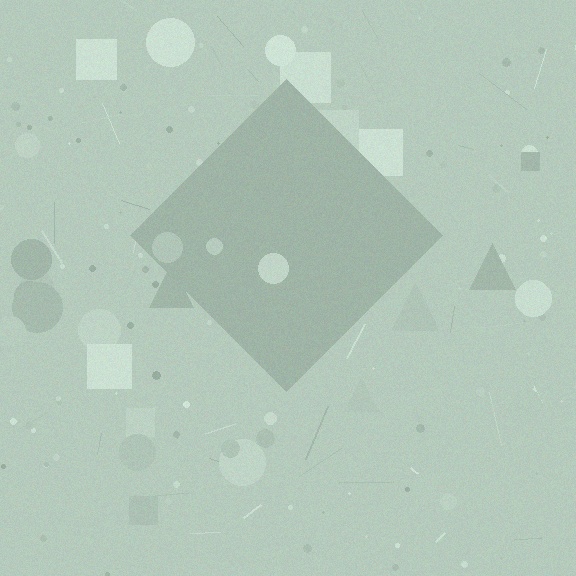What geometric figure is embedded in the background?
A diamond is embedded in the background.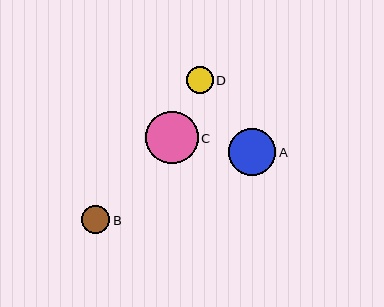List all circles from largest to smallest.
From largest to smallest: C, A, B, D.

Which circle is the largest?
Circle C is the largest with a size of approximately 52 pixels.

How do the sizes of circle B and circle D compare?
Circle B and circle D are approximately the same size.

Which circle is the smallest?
Circle D is the smallest with a size of approximately 27 pixels.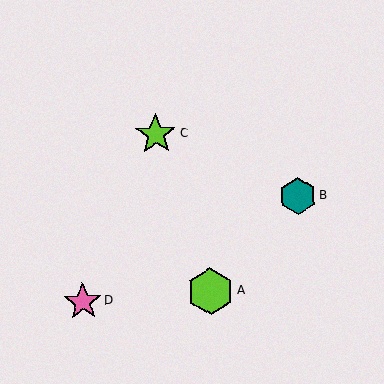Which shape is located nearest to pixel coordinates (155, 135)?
The lime star (labeled C) at (156, 134) is nearest to that location.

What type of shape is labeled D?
Shape D is a pink star.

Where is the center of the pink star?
The center of the pink star is at (83, 302).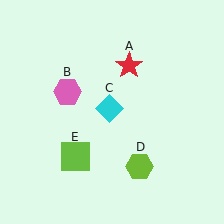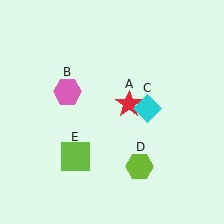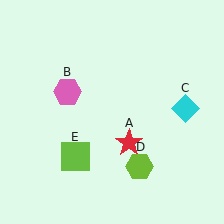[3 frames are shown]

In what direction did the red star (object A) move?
The red star (object A) moved down.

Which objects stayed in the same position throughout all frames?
Pink hexagon (object B) and lime hexagon (object D) and lime square (object E) remained stationary.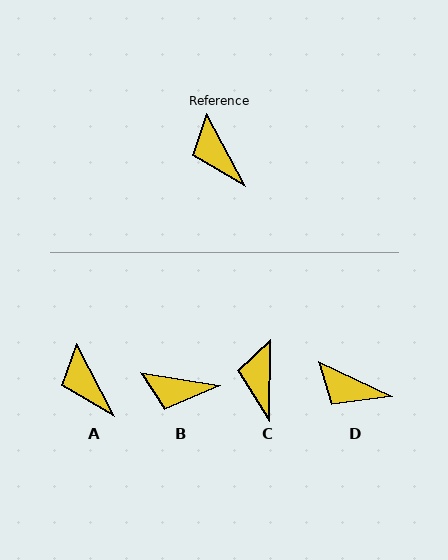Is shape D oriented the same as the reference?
No, it is off by about 37 degrees.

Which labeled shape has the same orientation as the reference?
A.